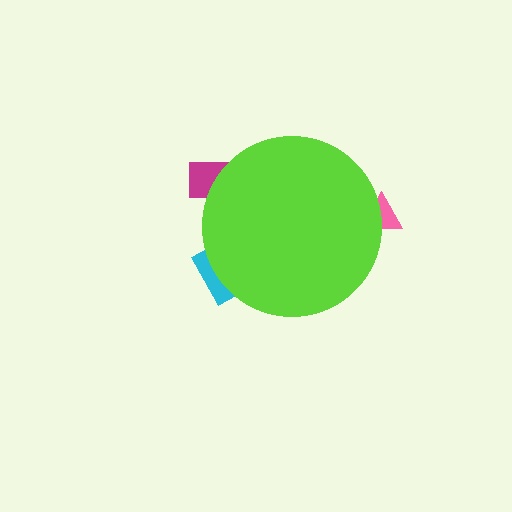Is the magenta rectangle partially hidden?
Yes, the magenta rectangle is partially hidden behind the lime circle.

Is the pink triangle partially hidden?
Yes, the pink triangle is partially hidden behind the lime circle.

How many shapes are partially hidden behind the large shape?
3 shapes are partially hidden.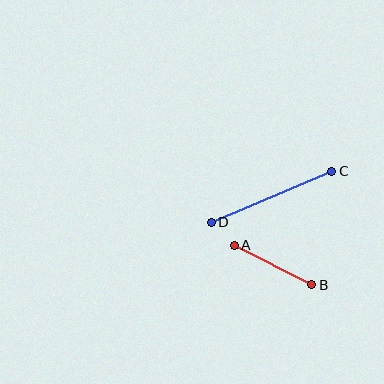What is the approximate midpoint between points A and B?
The midpoint is at approximately (273, 265) pixels.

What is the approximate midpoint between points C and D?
The midpoint is at approximately (272, 197) pixels.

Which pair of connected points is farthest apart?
Points C and D are farthest apart.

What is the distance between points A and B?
The distance is approximately 87 pixels.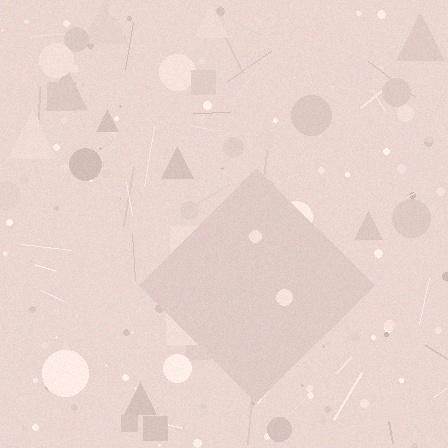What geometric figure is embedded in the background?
A diamond is embedded in the background.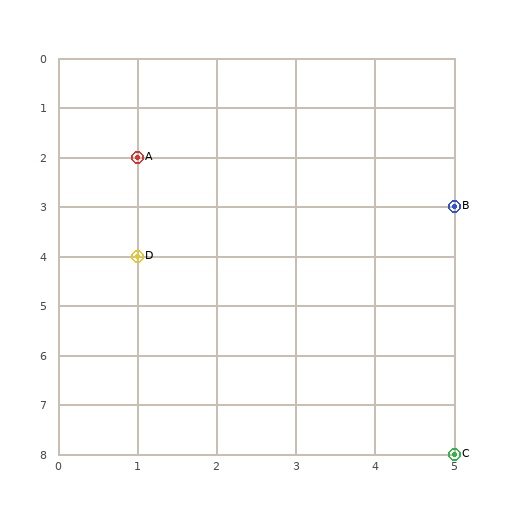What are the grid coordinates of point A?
Point A is at grid coordinates (1, 2).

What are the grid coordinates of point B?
Point B is at grid coordinates (5, 3).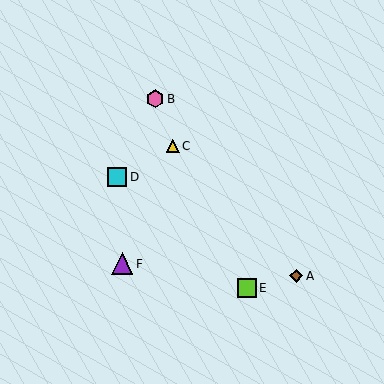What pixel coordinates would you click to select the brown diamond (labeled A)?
Click at (296, 276) to select the brown diamond A.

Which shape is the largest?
The purple triangle (labeled F) is the largest.